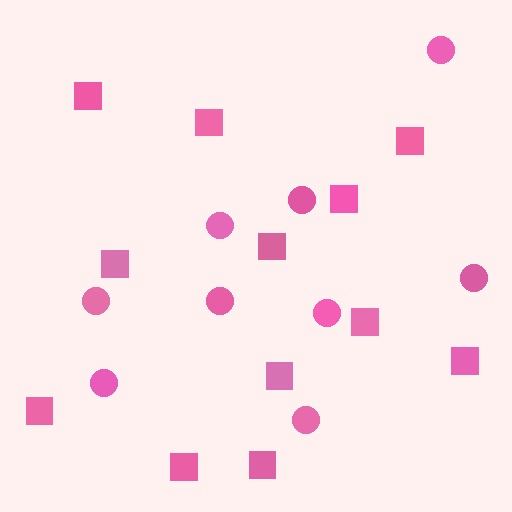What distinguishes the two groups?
There are 2 groups: one group of squares (12) and one group of circles (9).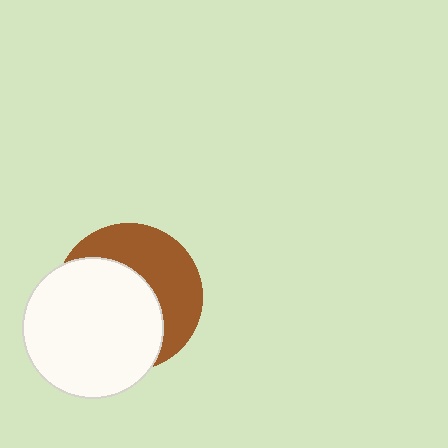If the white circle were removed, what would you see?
You would see the complete brown circle.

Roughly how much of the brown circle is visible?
A small part of it is visible (roughly 43%).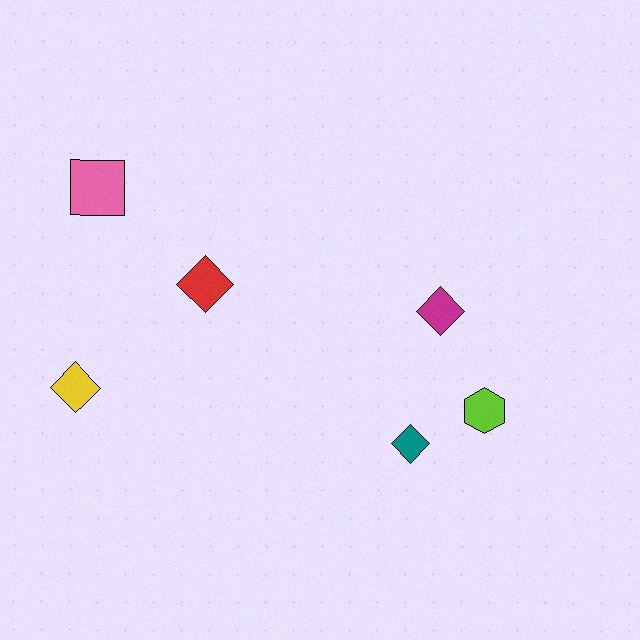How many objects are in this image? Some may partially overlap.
There are 6 objects.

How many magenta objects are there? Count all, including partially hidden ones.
There is 1 magenta object.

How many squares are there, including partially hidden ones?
There is 1 square.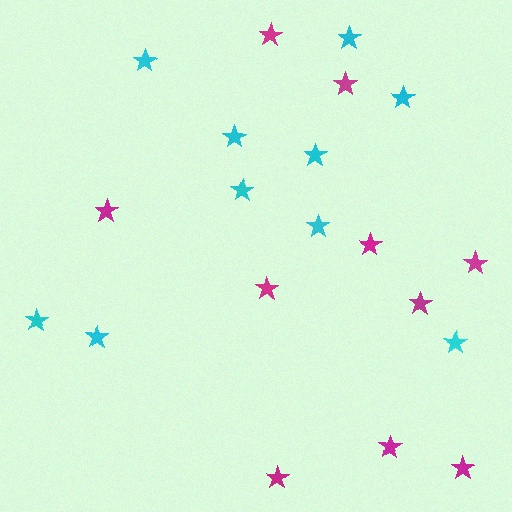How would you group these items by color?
There are 2 groups: one group of cyan stars (10) and one group of magenta stars (10).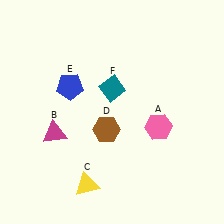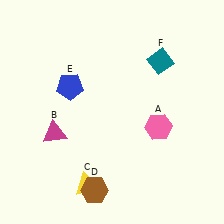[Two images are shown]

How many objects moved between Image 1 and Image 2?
2 objects moved between the two images.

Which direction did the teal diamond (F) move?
The teal diamond (F) moved right.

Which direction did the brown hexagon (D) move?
The brown hexagon (D) moved down.